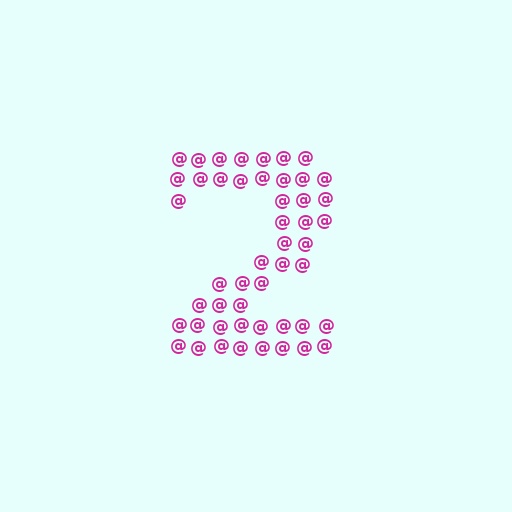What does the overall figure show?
The overall figure shows the digit 2.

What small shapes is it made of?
It is made of small at signs.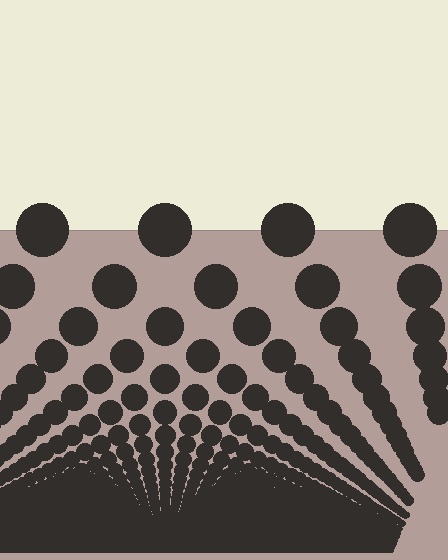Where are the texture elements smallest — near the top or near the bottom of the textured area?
Near the bottom.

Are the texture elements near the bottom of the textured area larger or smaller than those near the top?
Smaller. The gradient is inverted — elements near the bottom are smaller and denser.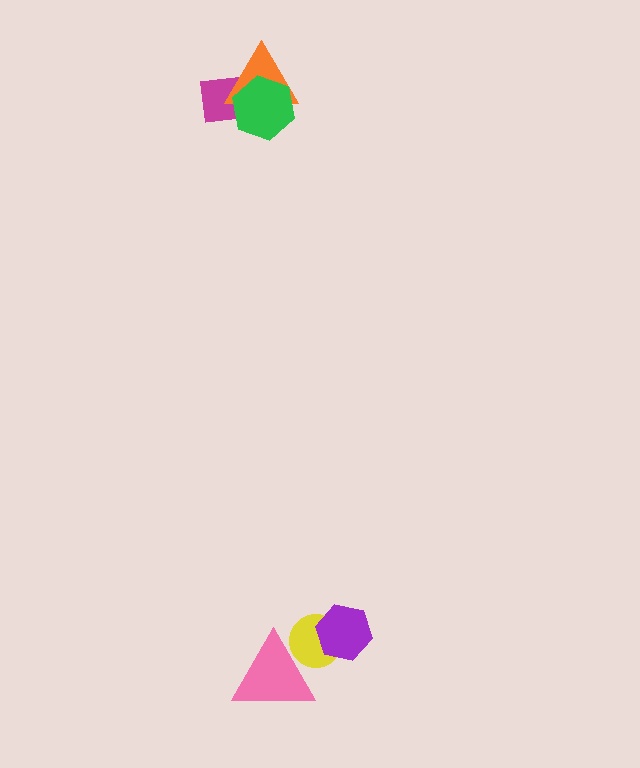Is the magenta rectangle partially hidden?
Yes, it is partially covered by another shape.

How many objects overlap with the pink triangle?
1 object overlaps with the pink triangle.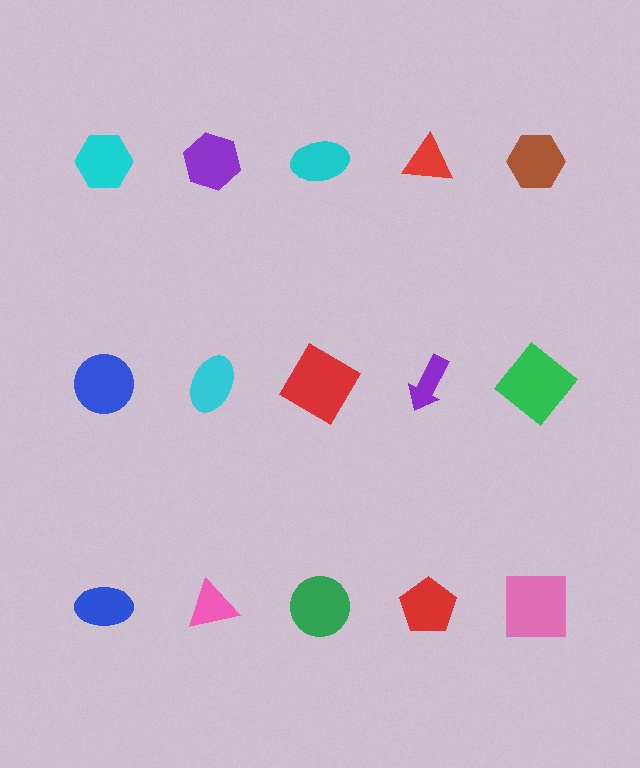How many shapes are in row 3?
5 shapes.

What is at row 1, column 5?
A brown hexagon.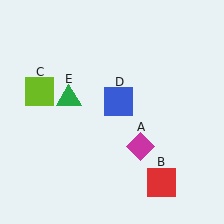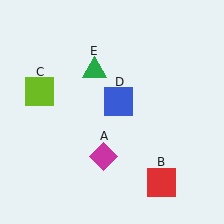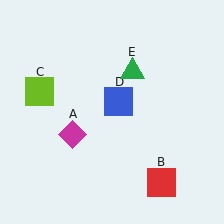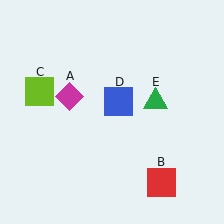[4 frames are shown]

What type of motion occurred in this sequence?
The magenta diamond (object A), green triangle (object E) rotated clockwise around the center of the scene.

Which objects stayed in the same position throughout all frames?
Red square (object B) and lime square (object C) and blue square (object D) remained stationary.